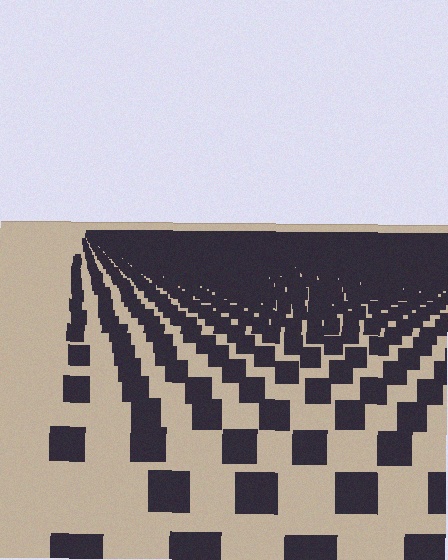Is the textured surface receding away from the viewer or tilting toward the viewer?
The surface is receding away from the viewer. Texture elements get smaller and denser toward the top.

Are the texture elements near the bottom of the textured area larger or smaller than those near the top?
Larger. Near the bottom, elements are closer to the viewer and appear at a bigger on-screen size.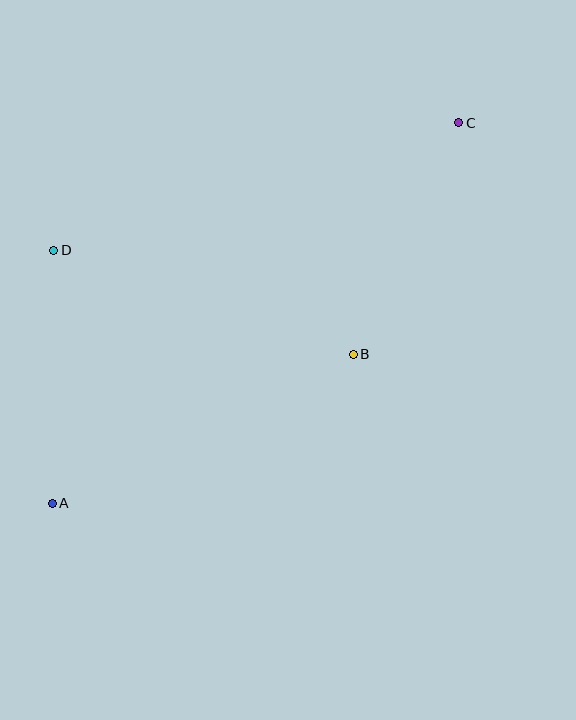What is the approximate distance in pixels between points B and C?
The distance between B and C is approximately 254 pixels.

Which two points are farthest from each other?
Points A and C are farthest from each other.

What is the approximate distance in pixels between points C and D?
The distance between C and D is approximately 425 pixels.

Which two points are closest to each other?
Points A and D are closest to each other.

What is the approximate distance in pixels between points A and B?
The distance between A and B is approximately 335 pixels.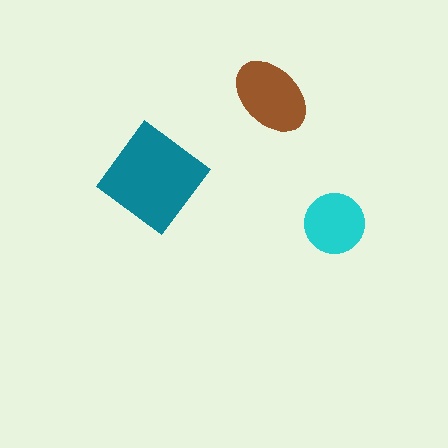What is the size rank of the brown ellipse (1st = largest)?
2nd.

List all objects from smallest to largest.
The cyan circle, the brown ellipse, the teal diamond.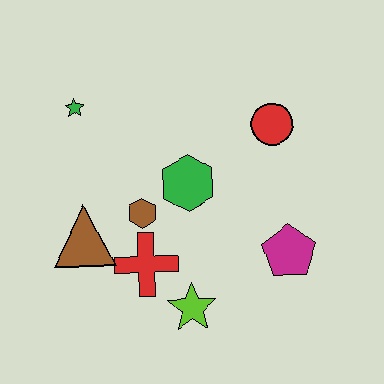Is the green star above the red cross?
Yes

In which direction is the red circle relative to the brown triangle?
The red circle is to the right of the brown triangle.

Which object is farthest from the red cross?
The red circle is farthest from the red cross.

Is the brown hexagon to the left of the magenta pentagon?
Yes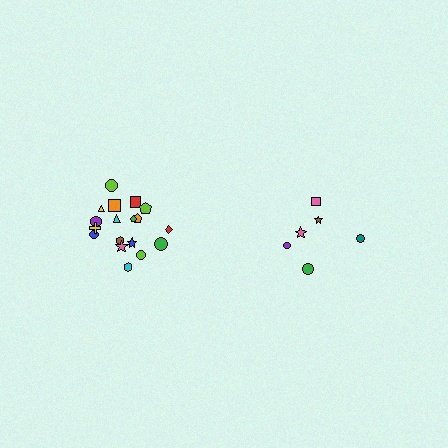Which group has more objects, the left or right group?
The left group.